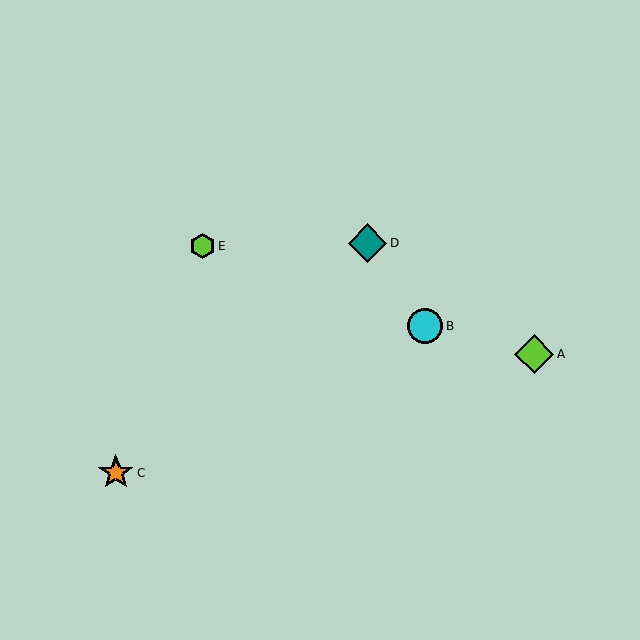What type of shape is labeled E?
Shape E is a lime hexagon.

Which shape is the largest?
The lime diamond (labeled A) is the largest.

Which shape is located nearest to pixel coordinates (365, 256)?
The teal diamond (labeled D) at (368, 243) is nearest to that location.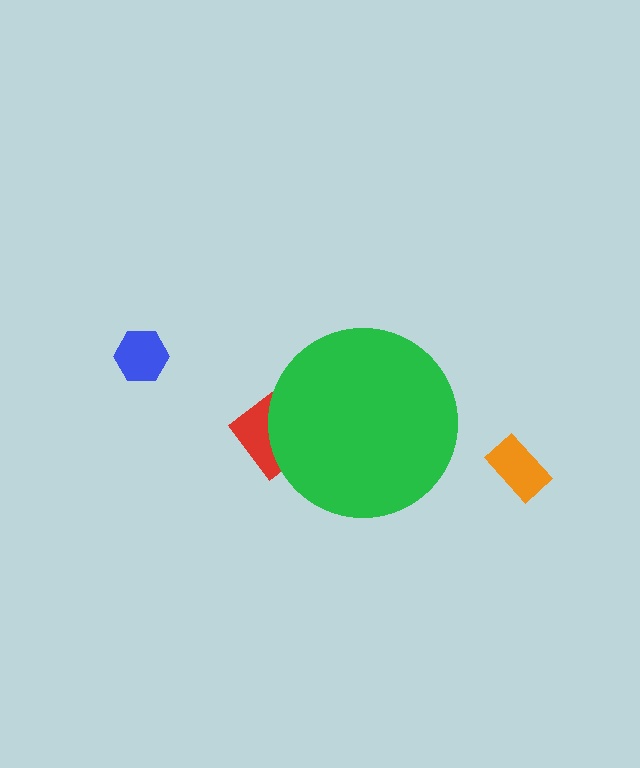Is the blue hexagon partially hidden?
No, the blue hexagon is fully visible.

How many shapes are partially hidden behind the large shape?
1 shape is partially hidden.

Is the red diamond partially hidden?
Yes, the red diamond is partially hidden behind the green circle.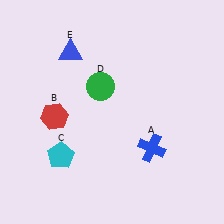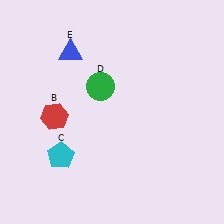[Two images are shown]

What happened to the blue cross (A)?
The blue cross (A) was removed in Image 2. It was in the bottom-right area of Image 1.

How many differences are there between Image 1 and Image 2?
There is 1 difference between the two images.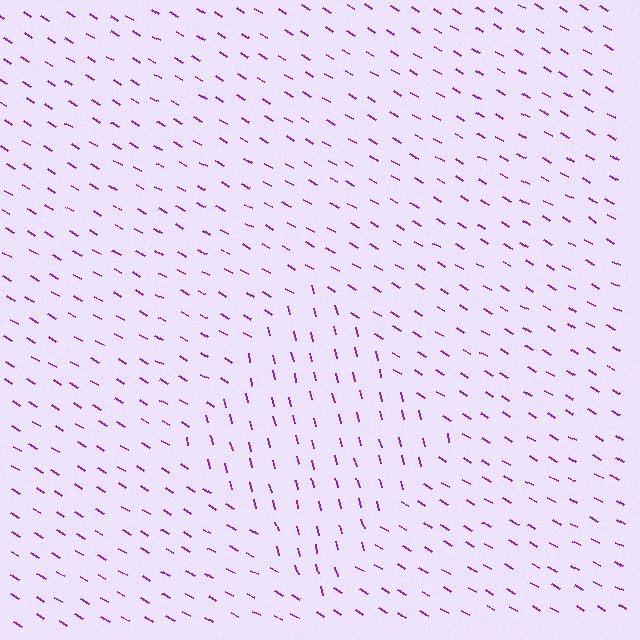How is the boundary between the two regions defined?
The boundary is defined purely by a change in line orientation (approximately 45 degrees difference). All lines are the same color and thickness.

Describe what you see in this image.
The image is filled with small purple line segments. A diamond region in the image has lines oriented differently from the surrounding lines, creating a visible texture boundary.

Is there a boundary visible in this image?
Yes, there is a texture boundary formed by a change in line orientation.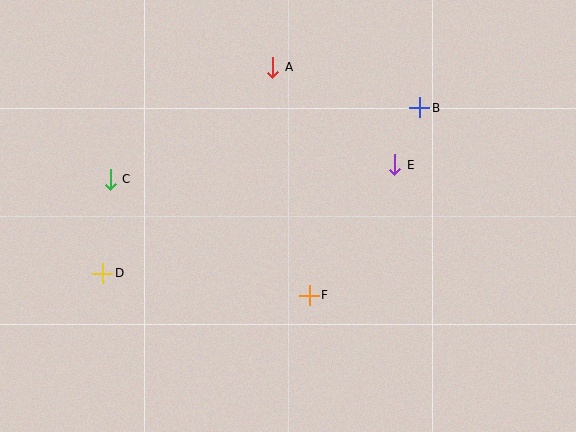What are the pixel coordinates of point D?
Point D is at (103, 273).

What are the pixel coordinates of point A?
Point A is at (273, 67).